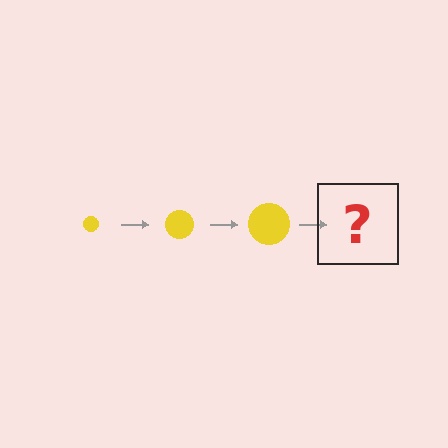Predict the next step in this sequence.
The next step is a yellow circle, larger than the previous one.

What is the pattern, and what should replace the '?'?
The pattern is that the circle gets progressively larger each step. The '?' should be a yellow circle, larger than the previous one.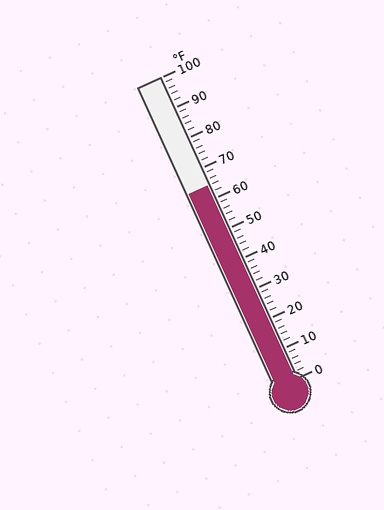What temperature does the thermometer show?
The thermometer shows approximately 64°F.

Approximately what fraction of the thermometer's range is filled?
The thermometer is filled to approximately 65% of its range.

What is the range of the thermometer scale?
The thermometer scale ranges from 0°F to 100°F.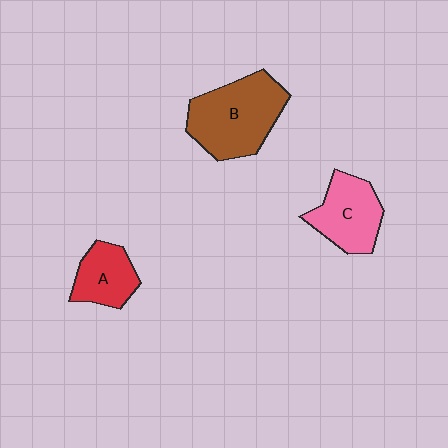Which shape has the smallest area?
Shape A (red).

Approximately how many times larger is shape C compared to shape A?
Approximately 1.3 times.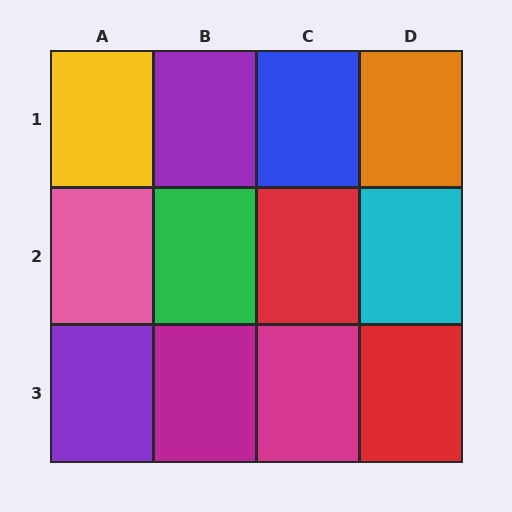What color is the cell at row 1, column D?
Orange.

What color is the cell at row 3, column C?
Magenta.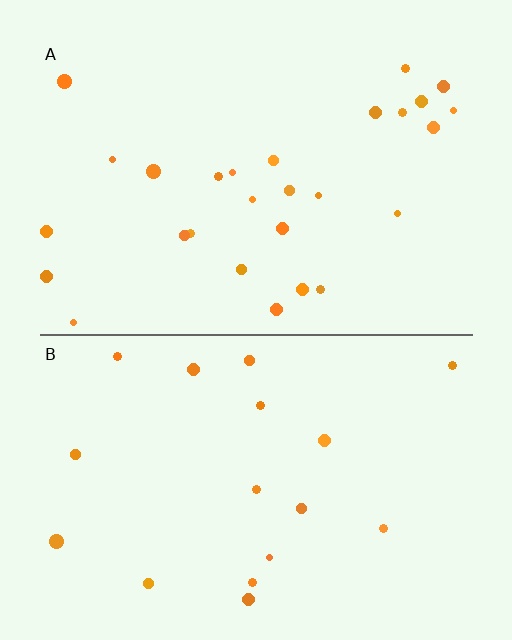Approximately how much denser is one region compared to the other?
Approximately 1.7× — region A over region B.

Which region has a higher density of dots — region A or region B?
A (the top).